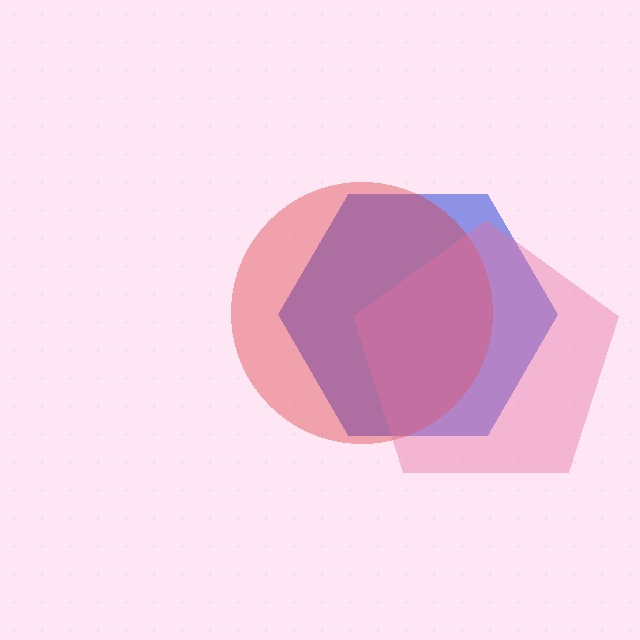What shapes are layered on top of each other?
The layered shapes are: a blue hexagon, a red circle, a pink pentagon.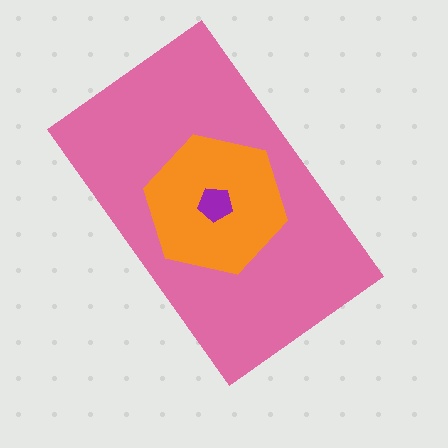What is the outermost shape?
The pink rectangle.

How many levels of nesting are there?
3.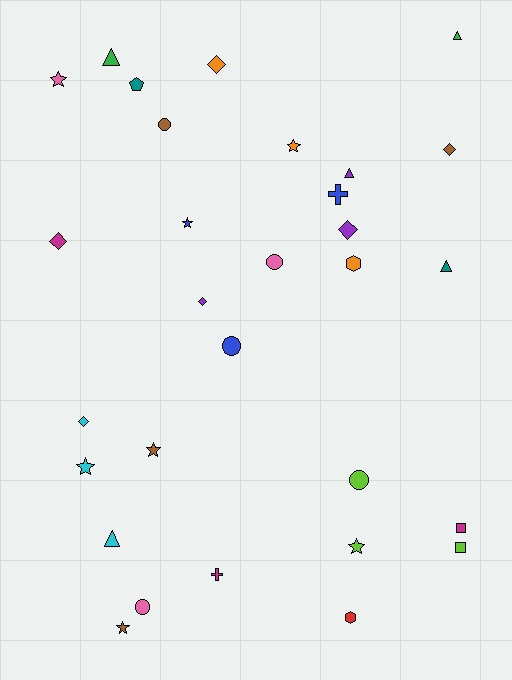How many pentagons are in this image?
There is 1 pentagon.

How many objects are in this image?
There are 30 objects.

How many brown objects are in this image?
There are 4 brown objects.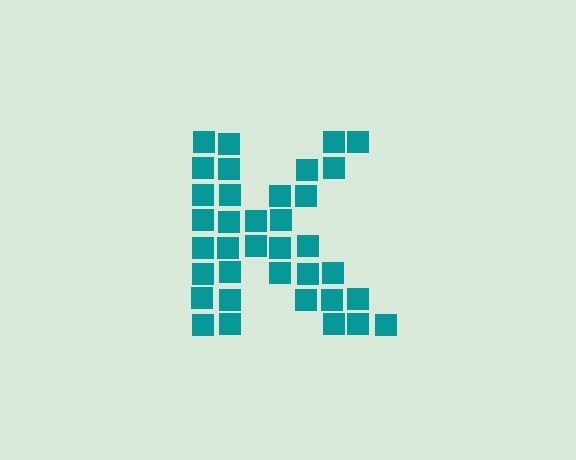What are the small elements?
The small elements are squares.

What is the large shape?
The large shape is the letter K.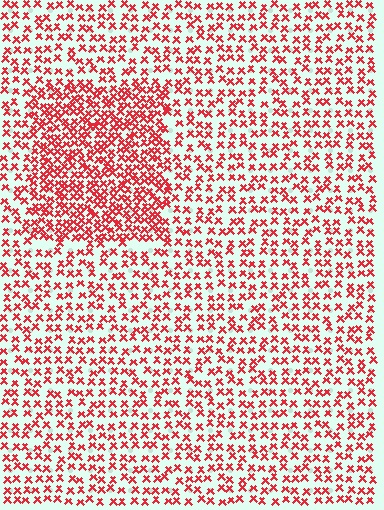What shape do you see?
I see a rectangle.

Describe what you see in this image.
The image contains small red elements arranged at two different densities. A rectangle-shaped region is visible where the elements are more densely packed than the surrounding area.